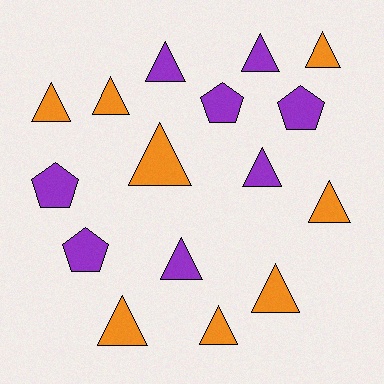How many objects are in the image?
There are 16 objects.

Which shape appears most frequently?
Triangle, with 12 objects.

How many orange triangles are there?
There are 8 orange triangles.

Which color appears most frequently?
Purple, with 8 objects.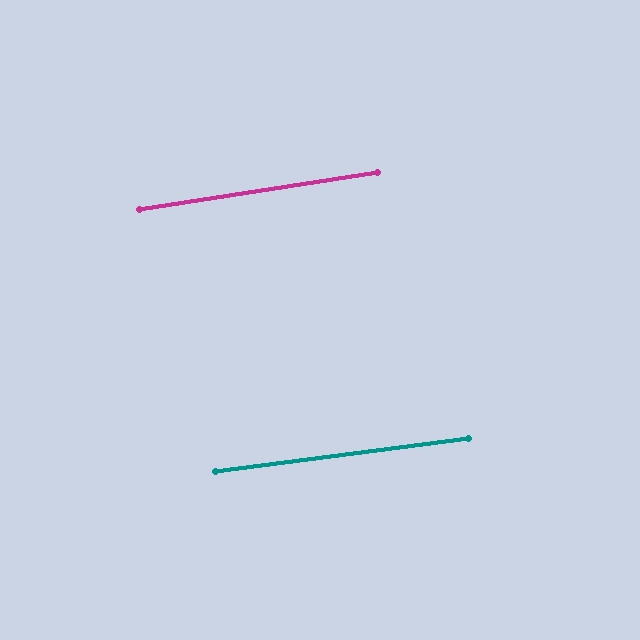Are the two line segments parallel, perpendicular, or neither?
Parallel — their directions differ by only 1.7°.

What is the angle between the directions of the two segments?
Approximately 2 degrees.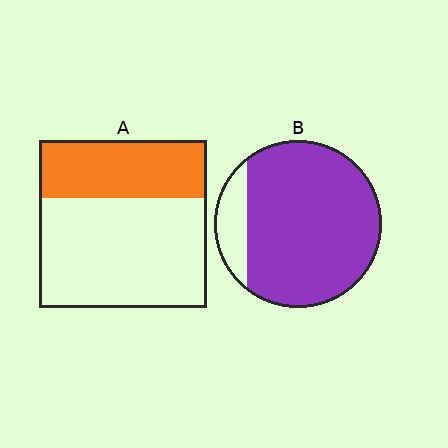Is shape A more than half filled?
No.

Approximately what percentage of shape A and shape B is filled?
A is approximately 35% and B is approximately 85%.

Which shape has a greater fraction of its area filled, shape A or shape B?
Shape B.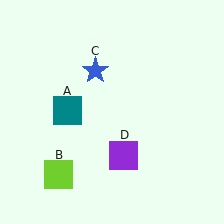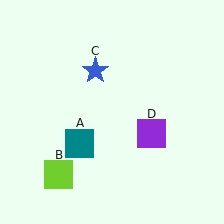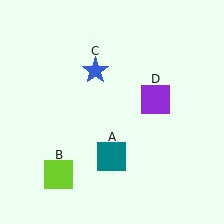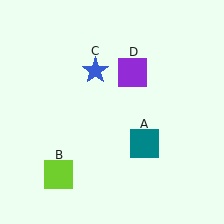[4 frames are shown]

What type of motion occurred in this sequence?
The teal square (object A), purple square (object D) rotated counterclockwise around the center of the scene.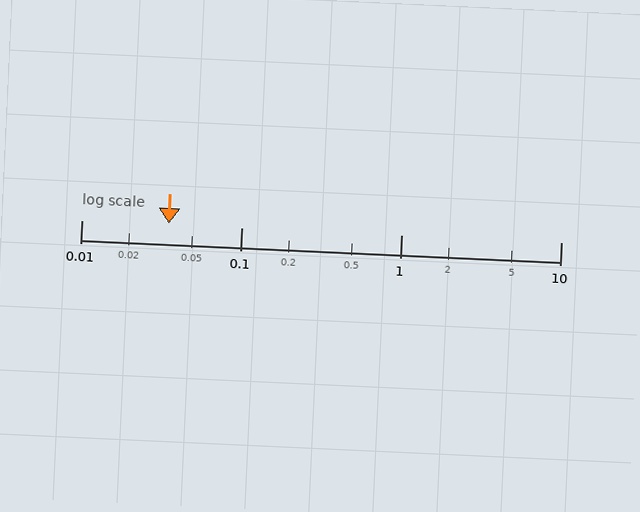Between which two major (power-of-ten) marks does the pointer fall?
The pointer is between 0.01 and 0.1.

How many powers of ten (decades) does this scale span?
The scale spans 3 decades, from 0.01 to 10.